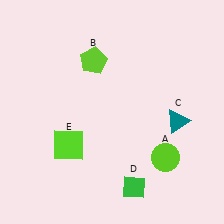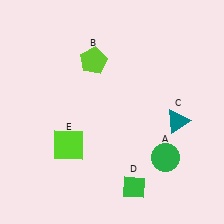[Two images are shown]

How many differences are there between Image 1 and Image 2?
There is 1 difference between the two images.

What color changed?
The circle (A) changed from lime in Image 1 to green in Image 2.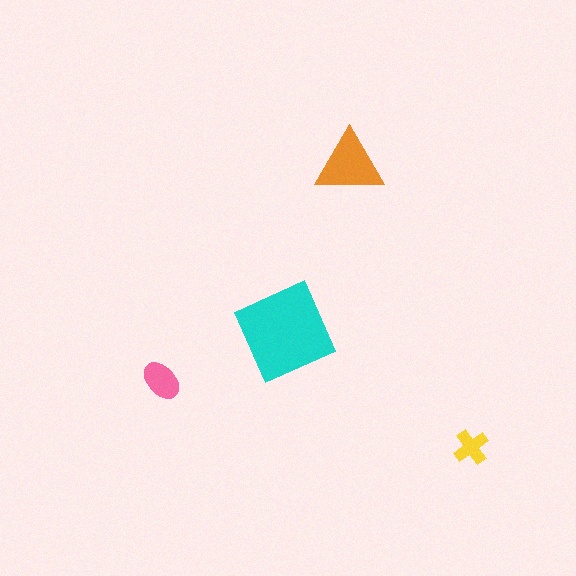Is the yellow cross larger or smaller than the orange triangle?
Smaller.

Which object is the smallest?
The yellow cross.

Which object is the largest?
The cyan diamond.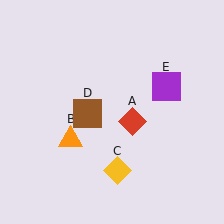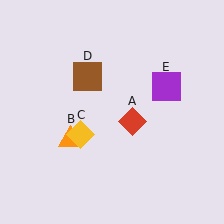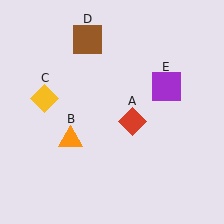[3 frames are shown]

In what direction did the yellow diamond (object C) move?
The yellow diamond (object C) moved up and to the left.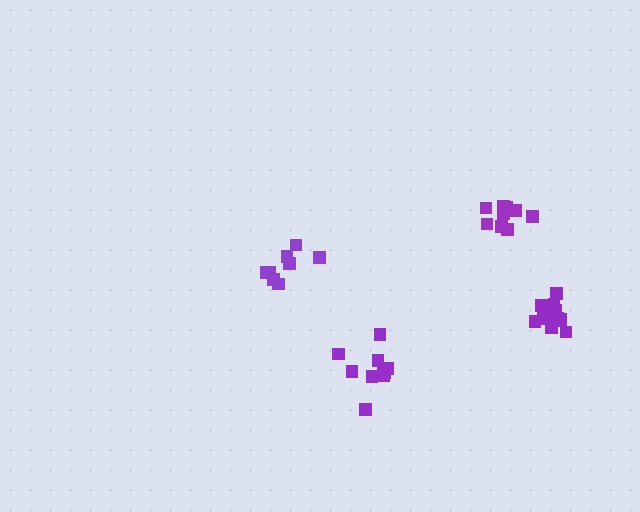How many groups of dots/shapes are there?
There are 4 groups.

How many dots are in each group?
Group 1: 8 dots, Group 2: 10 dots, Group 3: 13 dots, Group 4: 9 dots (40 total).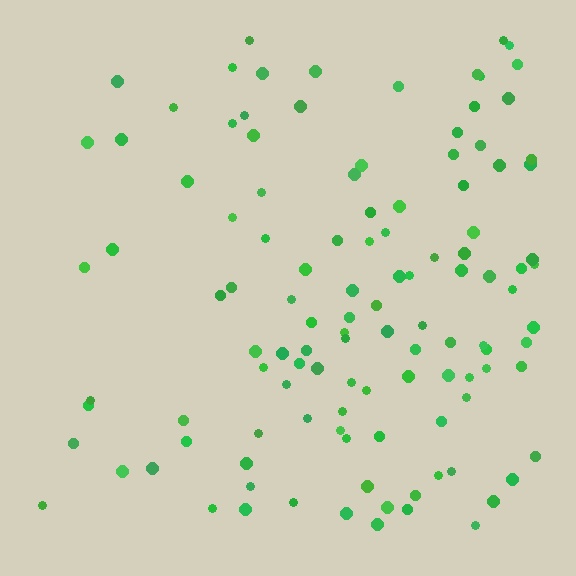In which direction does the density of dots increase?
From left to right, with the right side densest.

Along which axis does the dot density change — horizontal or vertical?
Horizontal.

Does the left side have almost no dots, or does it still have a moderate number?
Still a moderate number, just noticeably fewer than the right.